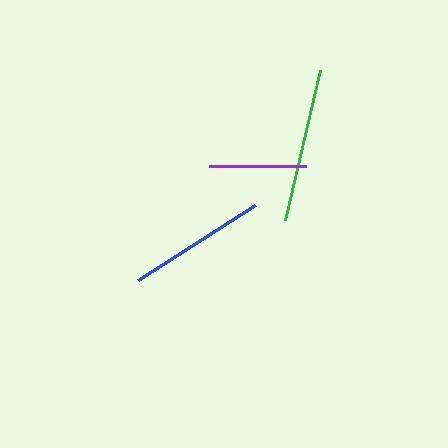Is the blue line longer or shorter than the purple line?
The blue line is longer than the purple line.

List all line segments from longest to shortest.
From longest to shortest: green, blue, purple.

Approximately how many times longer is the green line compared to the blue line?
The green line is approximately 1.1 times the length of the blue line.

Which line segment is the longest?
The green line is the longest at approximately 155 pixels.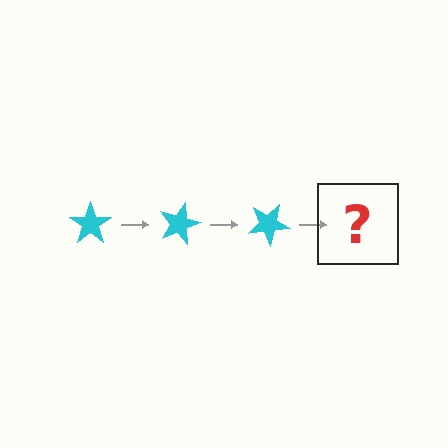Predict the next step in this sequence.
The next step is a cyan star rotated 45 degrees.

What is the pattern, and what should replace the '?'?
The pattern is that the star rotates 15 degrees each step. The '?' should be a cyan star rotated 45 degrees.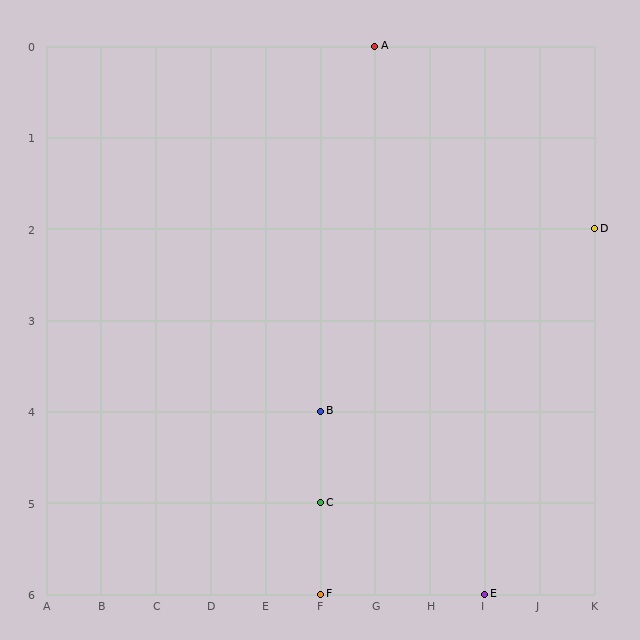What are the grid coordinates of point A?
Point A is at grid coordinates (G, 0).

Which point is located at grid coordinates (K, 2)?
Point D is at (K, 2).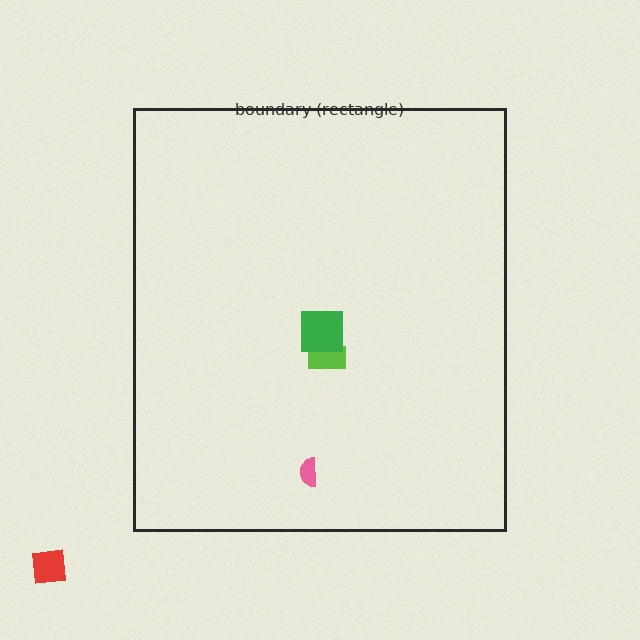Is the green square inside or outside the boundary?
Inside.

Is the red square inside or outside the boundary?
Outside.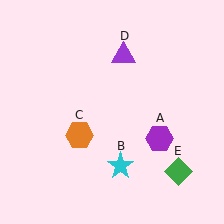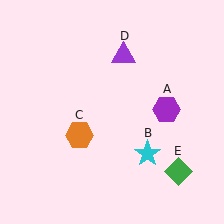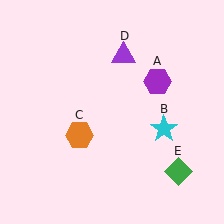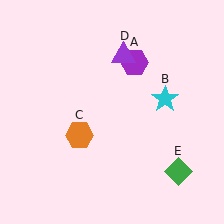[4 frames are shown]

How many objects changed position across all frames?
2 objects changed position: purple hexagon (object A), cyan star (object B).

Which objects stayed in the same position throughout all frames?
Orange hexagon (object C) and purple triangle (object D) and green diamond (object E) remained stationary.